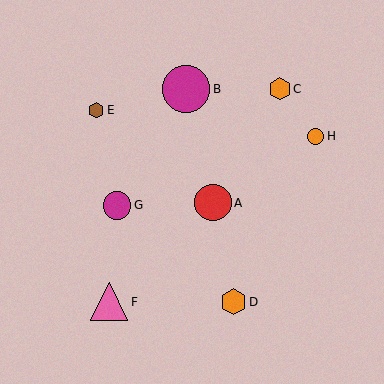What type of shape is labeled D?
Shape D is an orange hexagon.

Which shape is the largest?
The magenta circle (labeled B) is the largest.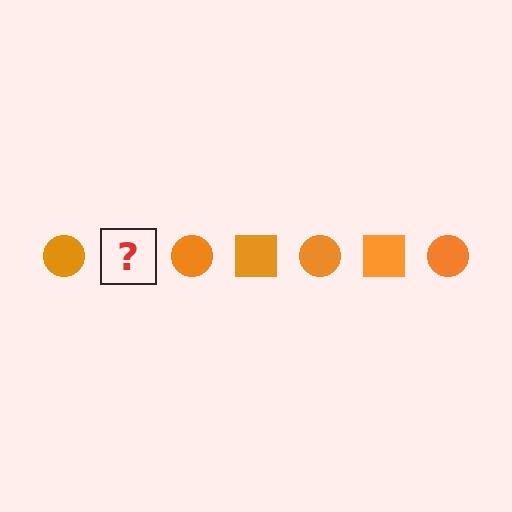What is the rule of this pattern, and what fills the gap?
The rule is that the pattern cycles through circle, square shapes in orange. The gap should be filled with an orange square.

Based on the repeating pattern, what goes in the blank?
The blank should be an orange square.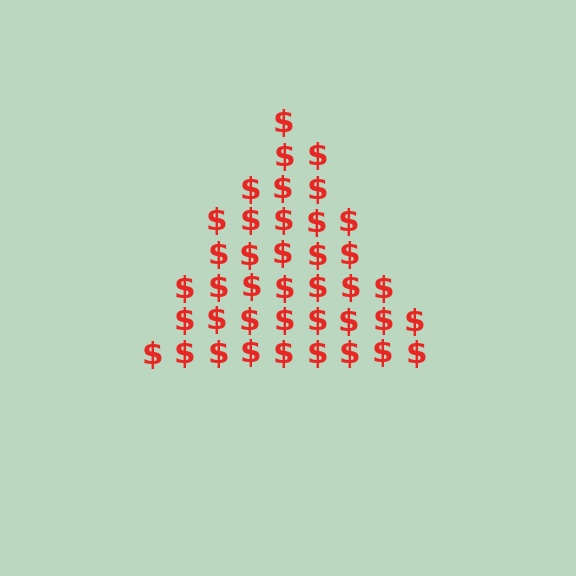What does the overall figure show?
The overall figure shows a triangle.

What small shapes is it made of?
It is made of small dollar signs.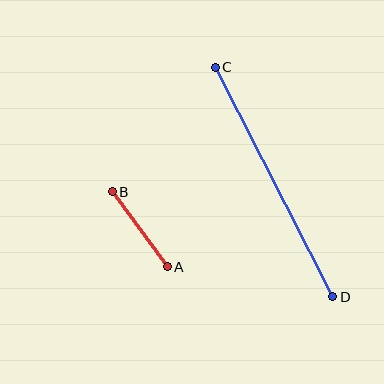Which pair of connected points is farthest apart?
Points C and D are farthest apart.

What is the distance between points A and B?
The distance is approximately 93 pixels.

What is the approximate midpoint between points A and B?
The midpoint is at approximately (140, 229) pixels.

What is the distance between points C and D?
The distance is approximately 258 pixels.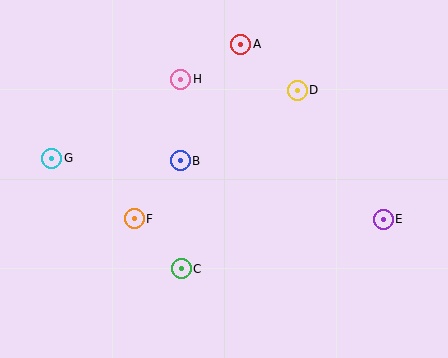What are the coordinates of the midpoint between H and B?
The midpoint between H and B is at (181, 120).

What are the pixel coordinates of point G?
Point G is at (52, 158).